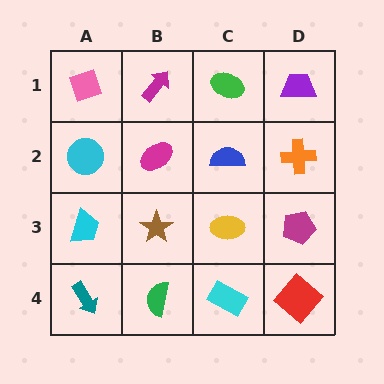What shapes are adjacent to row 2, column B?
A magenta arrow (row 1, column B), a brown star (row 3, column B), a cyan circle (row 2, column A), a blue semicircle (row 2, column C).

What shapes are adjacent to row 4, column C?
A yellow ellipse (row 3, column C), a green semicircle (row 4, column B), a red diamond (row 4, column D).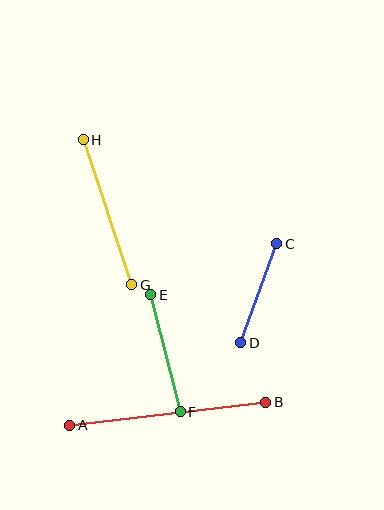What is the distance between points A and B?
The distance is approximately 197 pixels.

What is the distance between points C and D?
The distance is approximately 105 pixels.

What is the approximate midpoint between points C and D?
The midpoint is at approximately (259, 293) pixels.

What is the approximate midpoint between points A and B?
The midpoint is at approximately (168, 414) pixels.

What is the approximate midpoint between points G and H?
The midpoint is at approximately (108, 212) pixels.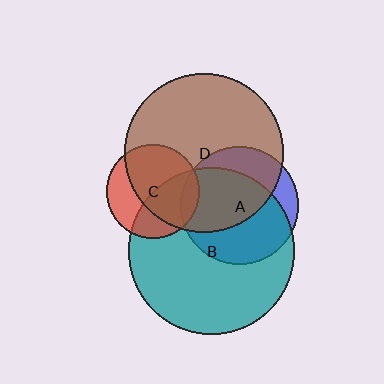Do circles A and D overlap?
Yes.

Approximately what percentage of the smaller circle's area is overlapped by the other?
Approximately 60%.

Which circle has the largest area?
Circle B (teal).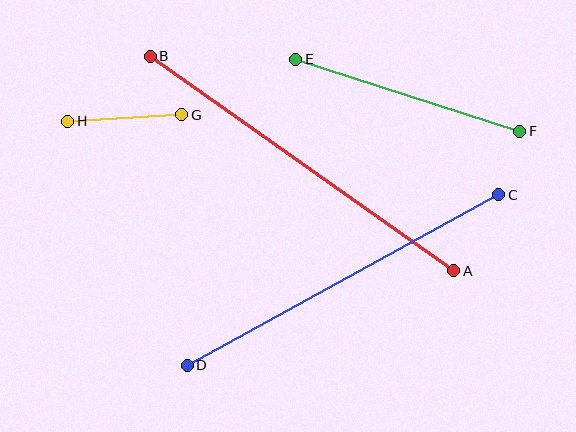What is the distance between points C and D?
The distance is approximately 355 pixels.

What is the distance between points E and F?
The distance is approximately 235 pixels.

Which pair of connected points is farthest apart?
Points A and B are farthest apart.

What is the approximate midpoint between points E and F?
The midpoint is at approximately (408, 95) pixels.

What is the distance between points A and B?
The distance is approximately 372 pixels.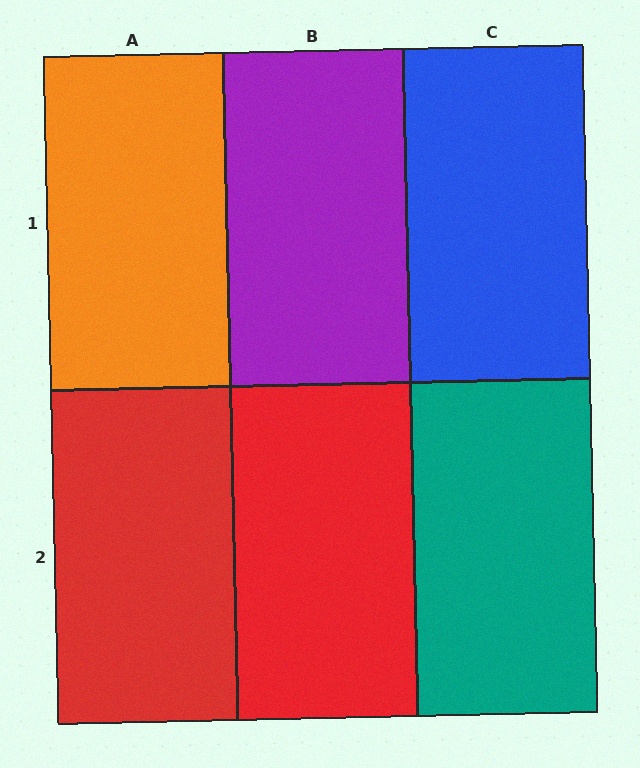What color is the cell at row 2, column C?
Teal.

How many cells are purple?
1 cell is purple.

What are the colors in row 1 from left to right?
Orange, purple, blue.